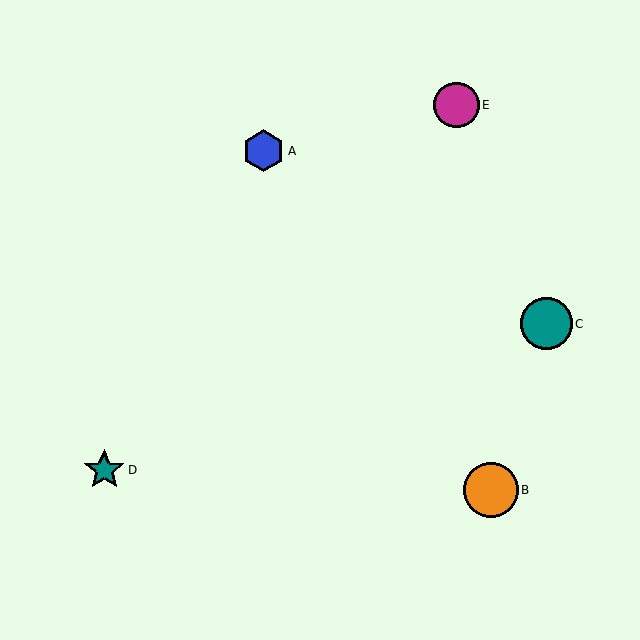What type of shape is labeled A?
Shape A is a blue hexagon.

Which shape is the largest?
The orange circle (labeled B) is the largest.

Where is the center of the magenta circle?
The center of the magenta circle is at (457, 105).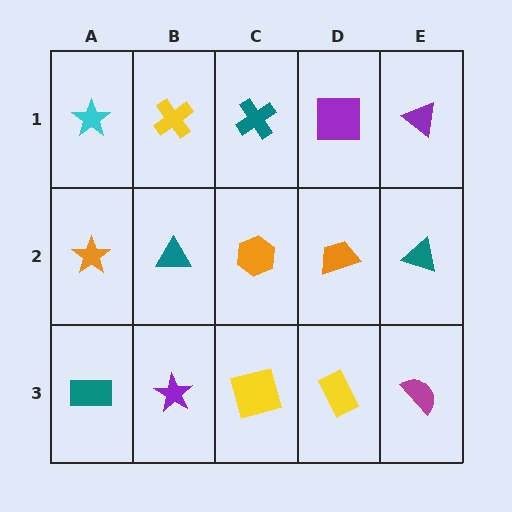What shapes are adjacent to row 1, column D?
An orange trapezoid (row 2, column D), a teal cross (row 1, column C), a purple triangle (row 1, column E).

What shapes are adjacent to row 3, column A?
An orange star (row 2, column A), a purple star (row 3, column B).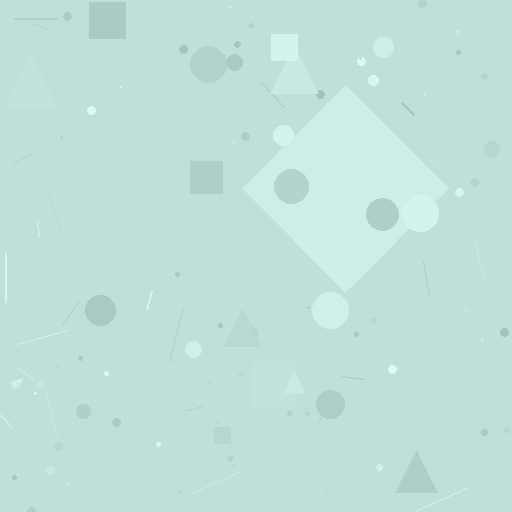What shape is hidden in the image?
A diamond is hidden in the image.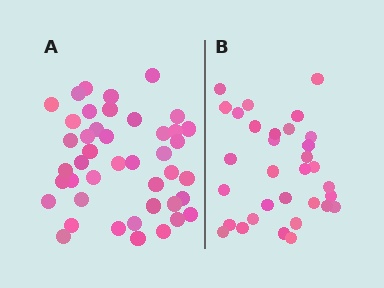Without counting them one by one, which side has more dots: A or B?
Region A (the left region) has more dots.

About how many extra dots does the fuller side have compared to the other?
Region A has roughly 12 or so more dots than region B.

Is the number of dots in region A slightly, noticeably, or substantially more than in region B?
Region A has noticeably more, but not dramatically so. The ratio is roughly 1.3 to 1.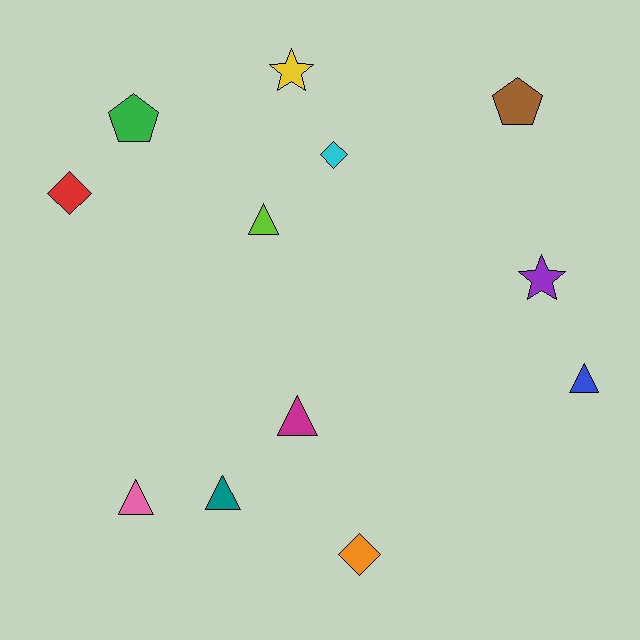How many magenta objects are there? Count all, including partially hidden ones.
There is 1 magenta object.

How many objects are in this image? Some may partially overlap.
There are 12 objects.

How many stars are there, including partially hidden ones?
There are 2 stars.